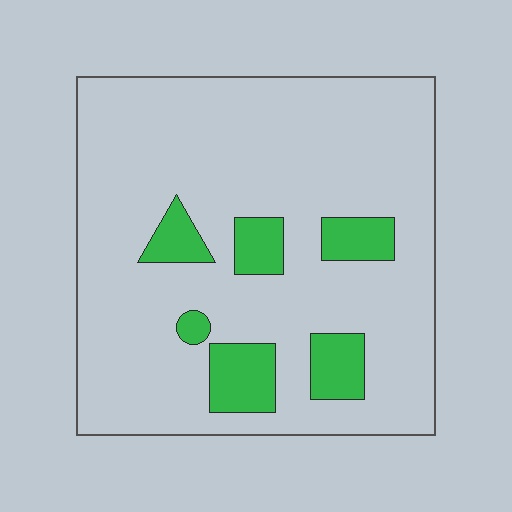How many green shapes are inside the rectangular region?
6.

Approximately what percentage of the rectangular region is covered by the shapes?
Approximately 15%.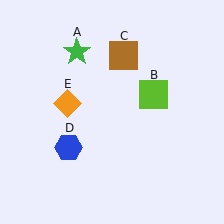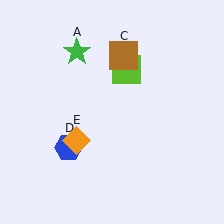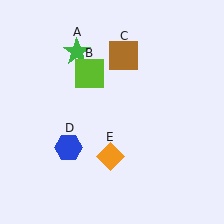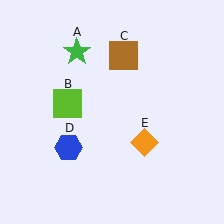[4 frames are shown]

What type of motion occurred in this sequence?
The lime square (object B), orange diamond (object E) rotated counterclockwise around the center of the scene.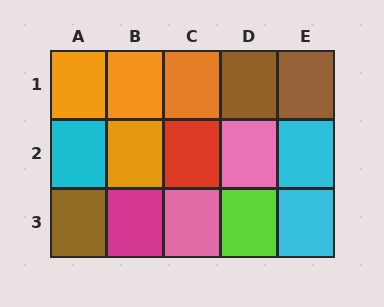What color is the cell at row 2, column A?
Cyan.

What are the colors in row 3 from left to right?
Brown, magenta, pink, lime, cyan.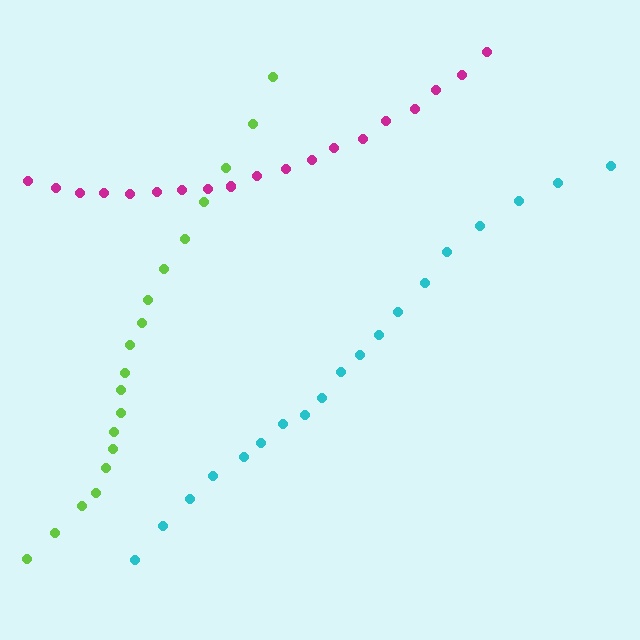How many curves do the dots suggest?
There are 3 distinct paths.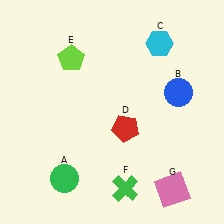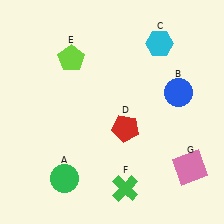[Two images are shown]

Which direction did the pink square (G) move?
The pink square (G) moved up.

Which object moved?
The pink square (G) moved up.